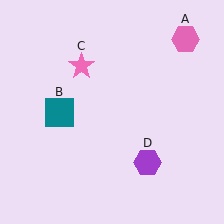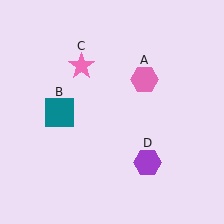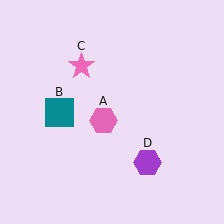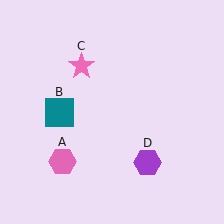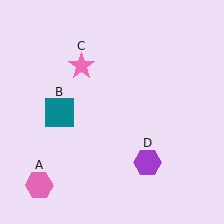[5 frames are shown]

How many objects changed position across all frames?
1 object changed position: pink hexagon (object A).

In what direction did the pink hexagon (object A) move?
The pink hexagon (object A) moved down and to the left.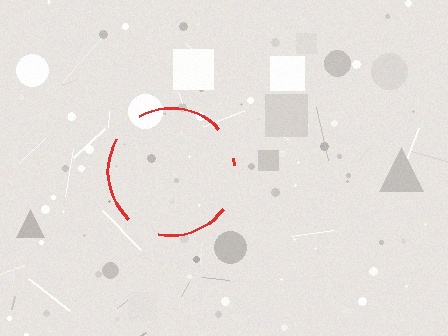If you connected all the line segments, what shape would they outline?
They would outline a circle.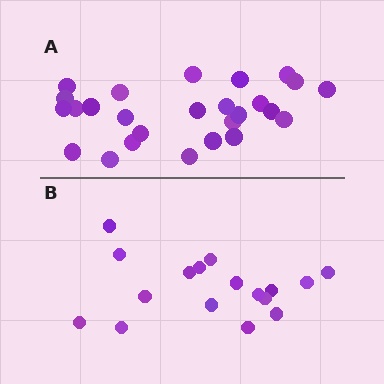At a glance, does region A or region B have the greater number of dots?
Region A (the top region) has more dots.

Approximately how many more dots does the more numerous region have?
Region A has roughly 8 or so more dots than region B.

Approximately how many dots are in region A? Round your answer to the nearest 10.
About 30 dots. (The exact count is 26, which rounds to 30.)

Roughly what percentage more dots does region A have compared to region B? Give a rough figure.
About 55% more.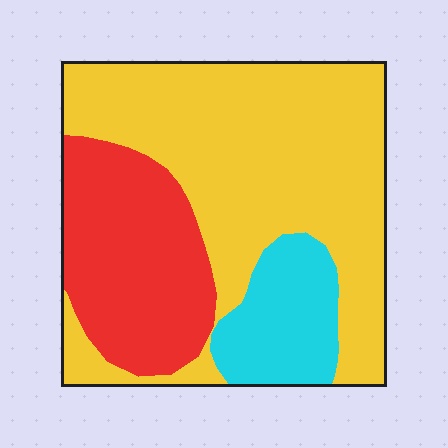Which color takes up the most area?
Yellow, at roughly 60%.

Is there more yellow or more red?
Yellow.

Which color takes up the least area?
Cyan, at roughly 15%.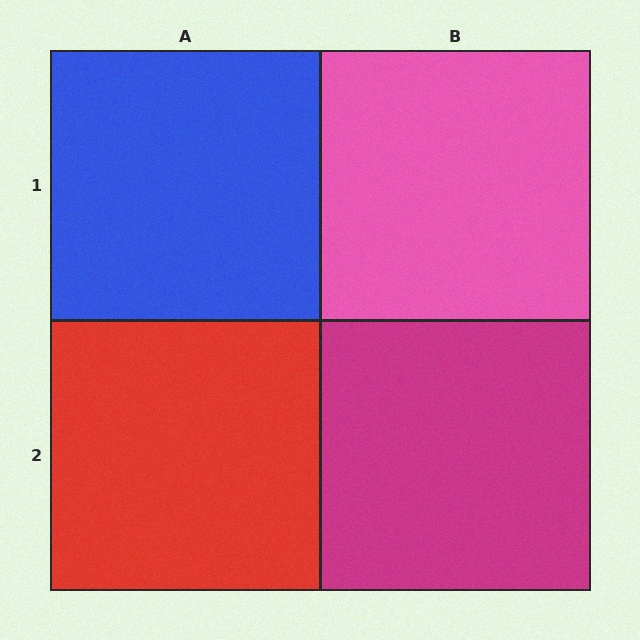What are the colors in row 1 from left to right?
Blue, pink.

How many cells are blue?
1 cell is blue.